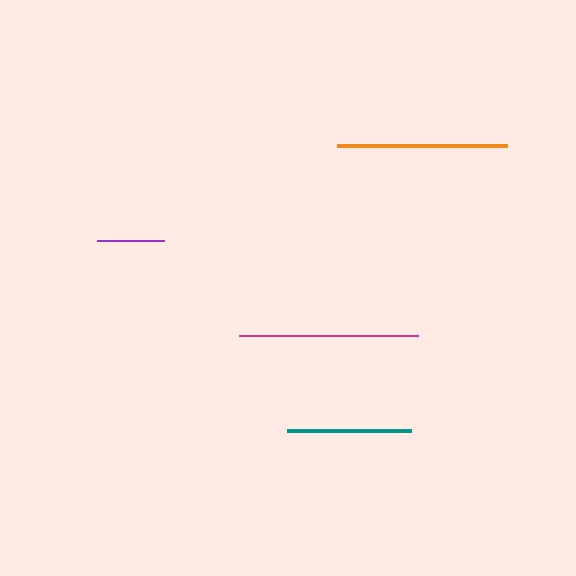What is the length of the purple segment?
The purple segment is approximately 67 pixels long.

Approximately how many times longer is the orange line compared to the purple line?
The orange line is approximately 2.5 times the length of the purple line.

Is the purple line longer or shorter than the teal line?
The teal line is longer than the purple line.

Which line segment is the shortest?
The purple line is the shortest at approximately 67 pixels.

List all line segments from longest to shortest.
From longest to shortest: magenta, orange, teal, purple.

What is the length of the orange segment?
The orange segment is approximately 171 pixels long.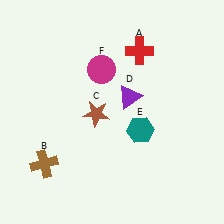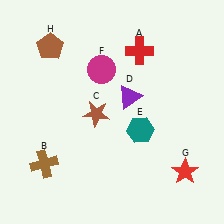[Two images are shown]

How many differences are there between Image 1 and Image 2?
There are 2 differences between the two images.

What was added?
A red star (G), a brown pentagon (H) were added in Image 2.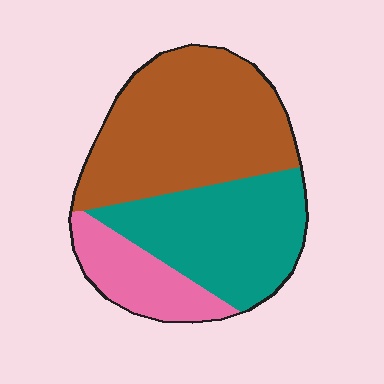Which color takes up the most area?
Brown, at roughly 50%.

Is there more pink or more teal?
Teal.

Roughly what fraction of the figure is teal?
Teal covers roughly 35% of the figure.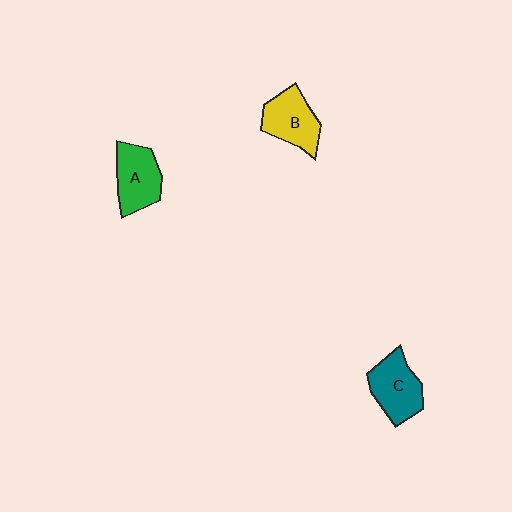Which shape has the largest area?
Shape C (teal).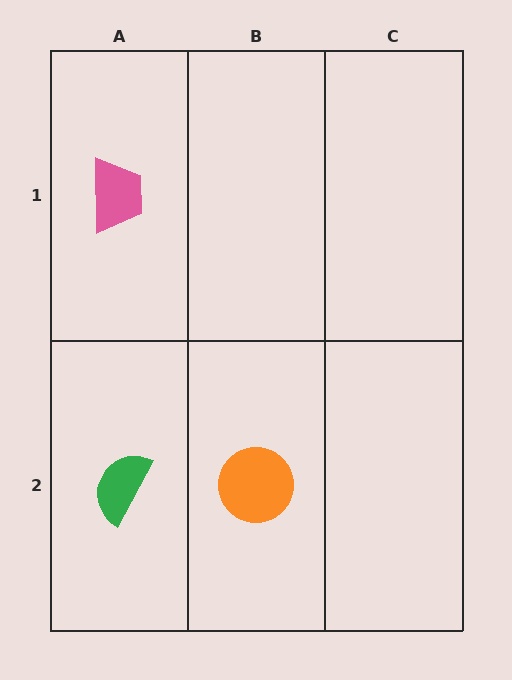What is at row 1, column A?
A pink trapezoid.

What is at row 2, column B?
An orange circle.